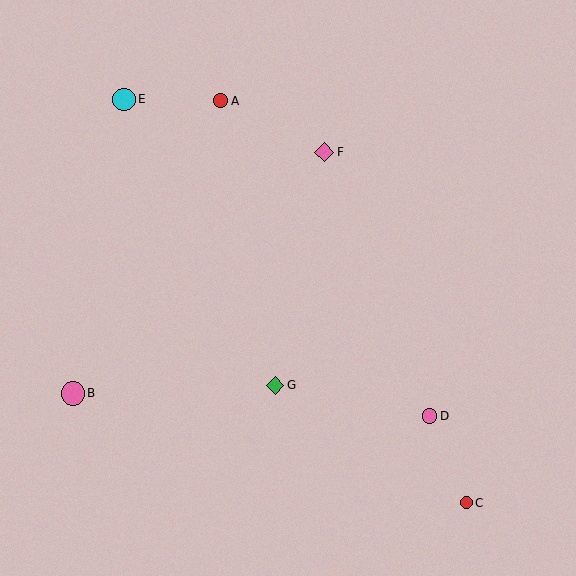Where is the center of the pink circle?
The center of the pink circle is at (73, 393).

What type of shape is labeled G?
Shape G is a green diamond.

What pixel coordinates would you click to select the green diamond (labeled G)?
Click at (275, 385) to select the green diamond G.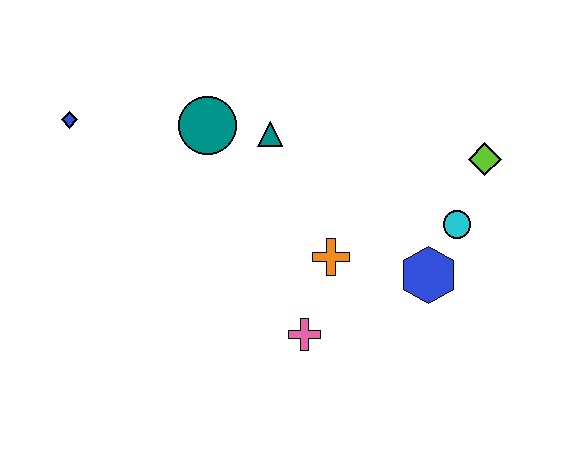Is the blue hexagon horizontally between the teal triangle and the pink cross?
No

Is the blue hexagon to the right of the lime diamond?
No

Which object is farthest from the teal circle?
The lime diamond is farthest from the teal circle.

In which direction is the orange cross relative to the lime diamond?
The orange cross is to the left of the lime diamond.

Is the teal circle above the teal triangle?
Yes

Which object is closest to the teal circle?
The teal triangle is closest to the teal circle.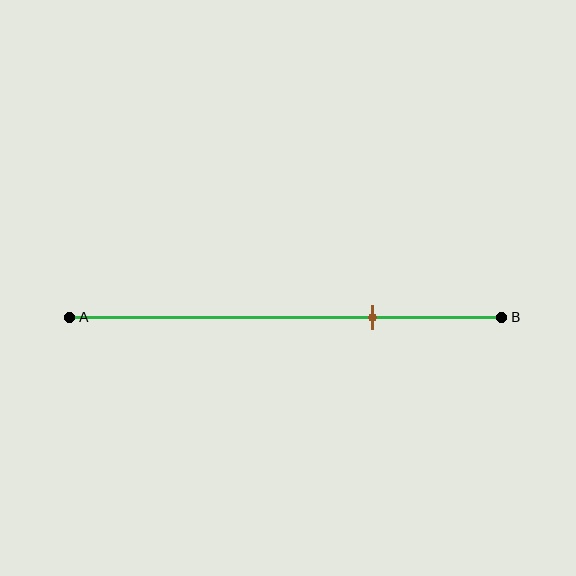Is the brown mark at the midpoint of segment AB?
No, the mark is at about 70% from A, not at the 50% midpoint.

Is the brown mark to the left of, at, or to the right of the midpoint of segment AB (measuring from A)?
The brown mark is to the right of the midpoint of segment AB.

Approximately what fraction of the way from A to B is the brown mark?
The brown mark is approximately 70% of the way from A to B.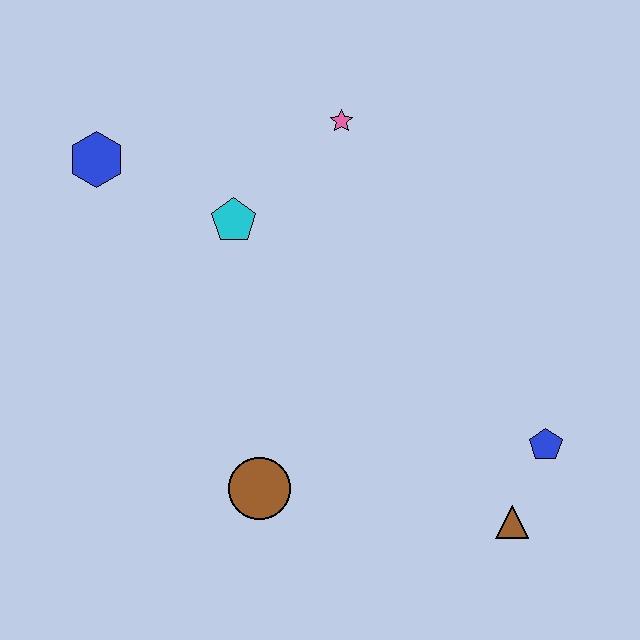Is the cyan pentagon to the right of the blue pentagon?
No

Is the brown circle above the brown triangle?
Yes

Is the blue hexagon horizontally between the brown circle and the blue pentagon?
No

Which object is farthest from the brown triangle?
The blue hexagon is farthest from the brown triangle.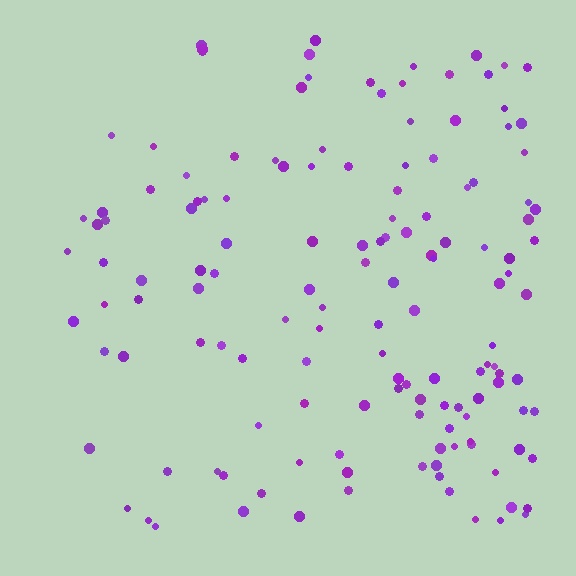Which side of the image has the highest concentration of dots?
The right.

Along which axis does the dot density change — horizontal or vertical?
Horizontal.